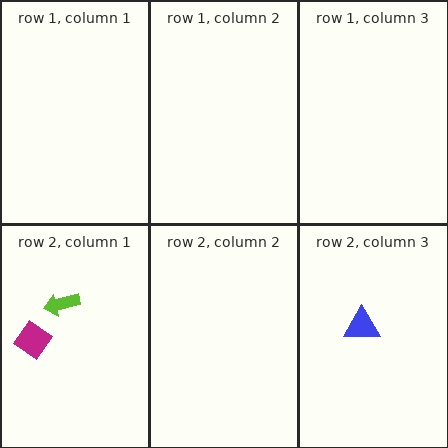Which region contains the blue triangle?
The row 2, column 3 region.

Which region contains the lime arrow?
The row 2, column 1 region.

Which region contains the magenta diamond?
The row 2, column 1 region.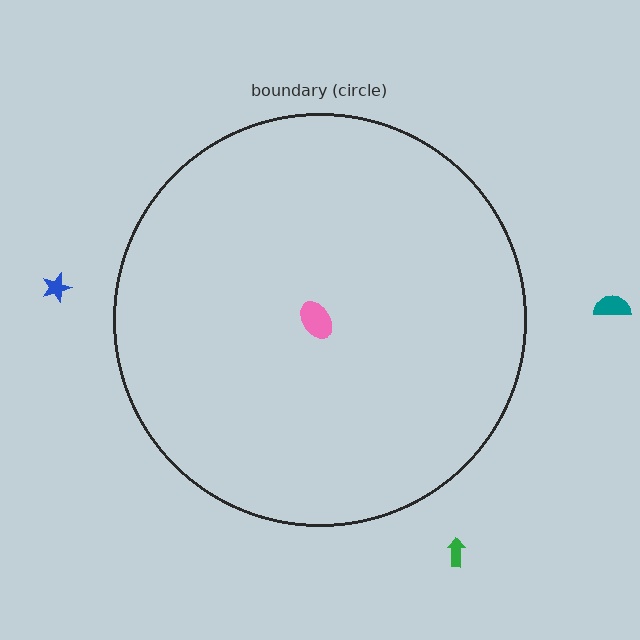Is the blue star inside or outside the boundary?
Outside.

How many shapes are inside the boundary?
1 inside, 3 outside.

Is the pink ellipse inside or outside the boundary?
Inside.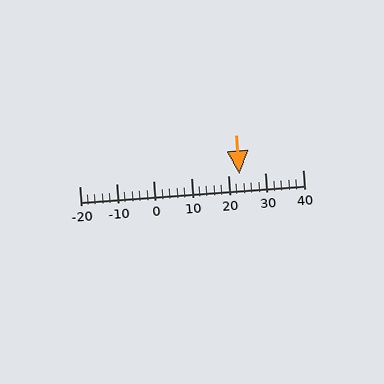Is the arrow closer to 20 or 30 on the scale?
The arrow is closer to 20.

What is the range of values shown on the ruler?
The ruler shows values from -20 to 40.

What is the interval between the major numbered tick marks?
The major tick marks are spaced 10 units apart.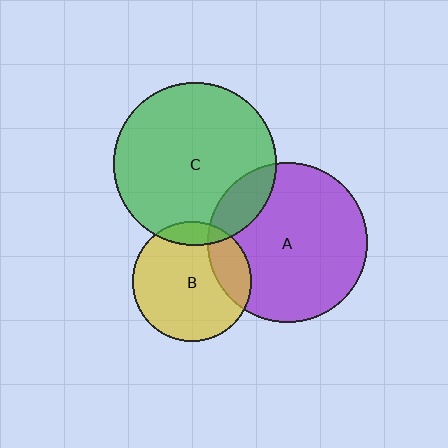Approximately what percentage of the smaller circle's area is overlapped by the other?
Approximately 15%.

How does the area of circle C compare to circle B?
Approximately 1.9 times.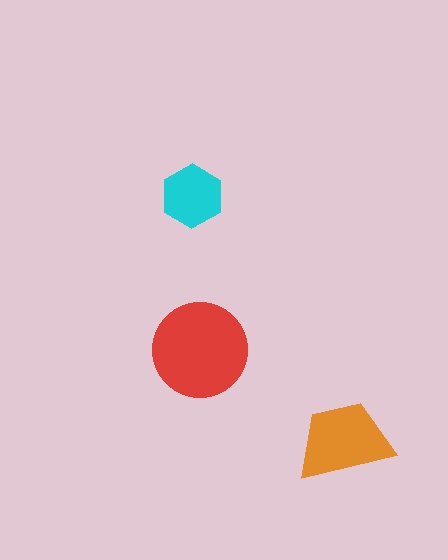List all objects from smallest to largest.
The cyan hexagon, the orange trapezoid, the red circle.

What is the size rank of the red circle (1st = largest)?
1st.